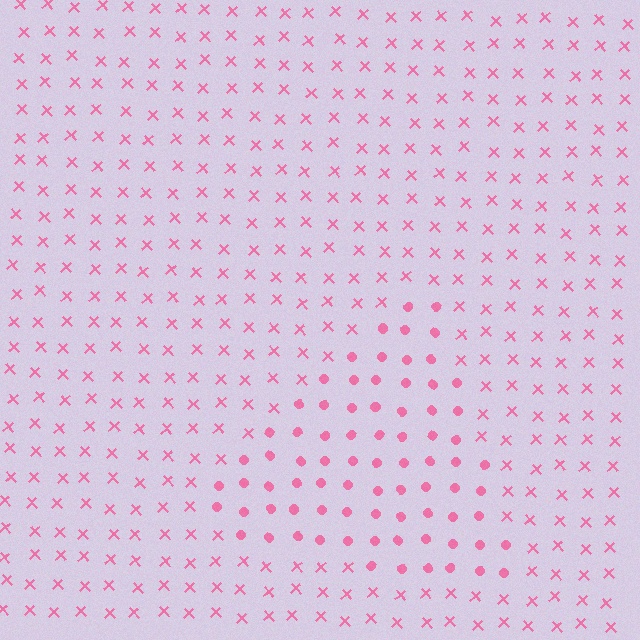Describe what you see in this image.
The image is filled with small pink elements arranged in a uniform grid. A triangle-shaped region contains circles, while the surrounding area contains X marks. The boundary is defined purely by the change in element shape.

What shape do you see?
I see a triangle.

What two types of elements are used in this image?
The image uses circles inside the triangle region and X marks outside it.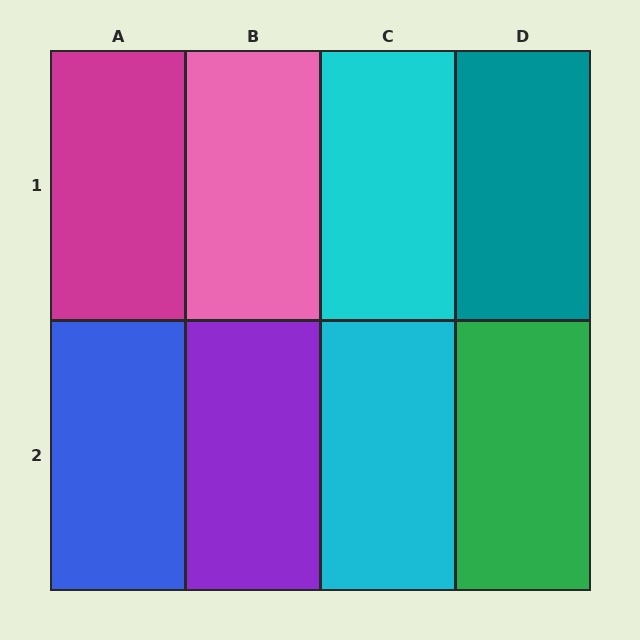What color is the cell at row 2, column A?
Blue.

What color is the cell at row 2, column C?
Cyan.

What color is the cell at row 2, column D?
Green.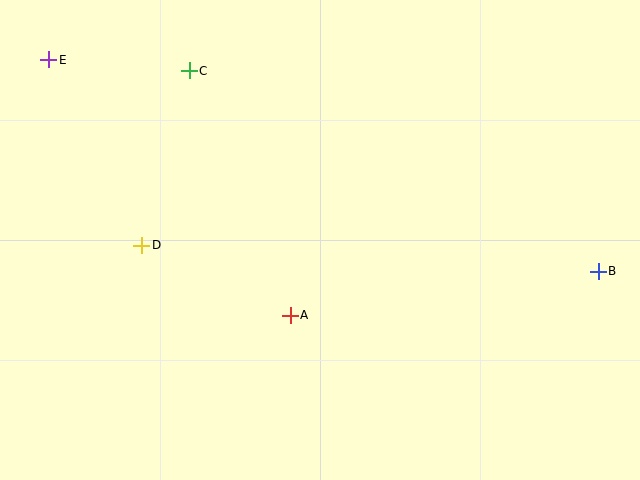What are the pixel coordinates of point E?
Point E is at (49, 60).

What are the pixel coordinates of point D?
Point D is at (142, 245).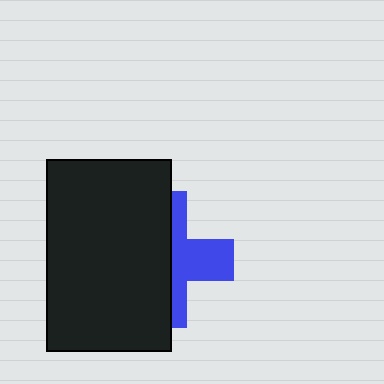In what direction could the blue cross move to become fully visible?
The blue cross could move right. That would shift it out from behind the black rectangle entirely.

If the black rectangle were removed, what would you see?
You would see the complete blue cross.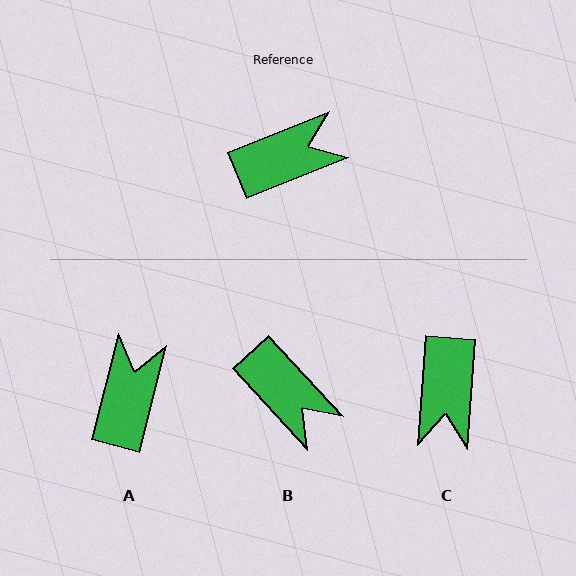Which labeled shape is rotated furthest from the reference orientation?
C, about 116 degrees away.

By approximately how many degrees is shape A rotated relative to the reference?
Approximately 54 degrees counter-clockwise.